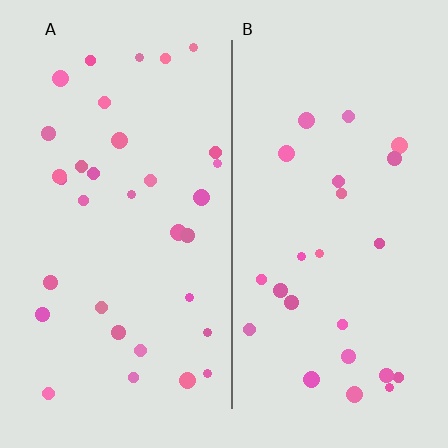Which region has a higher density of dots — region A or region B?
A (the left).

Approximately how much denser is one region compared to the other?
Approximately 1.4× — region A over region B.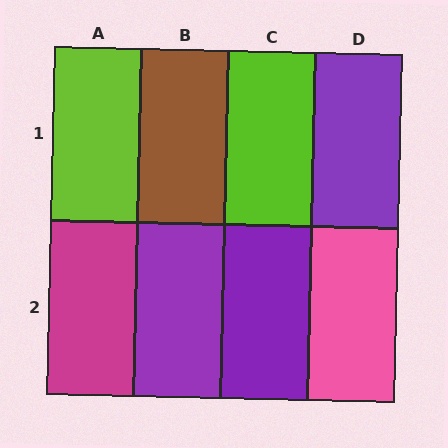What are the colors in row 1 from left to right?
Lime, brown, lime, purple.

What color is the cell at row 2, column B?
Purple.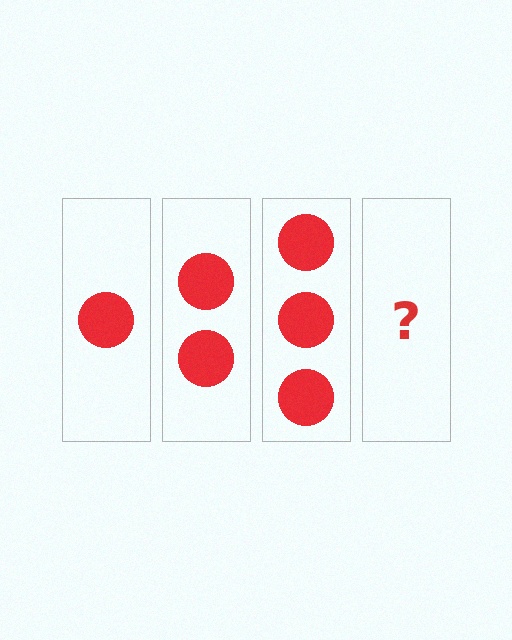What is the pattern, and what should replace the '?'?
The pattern is that each step adds one more circle. The '?' should be 4 circles.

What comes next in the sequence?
The next element should be 4 circles.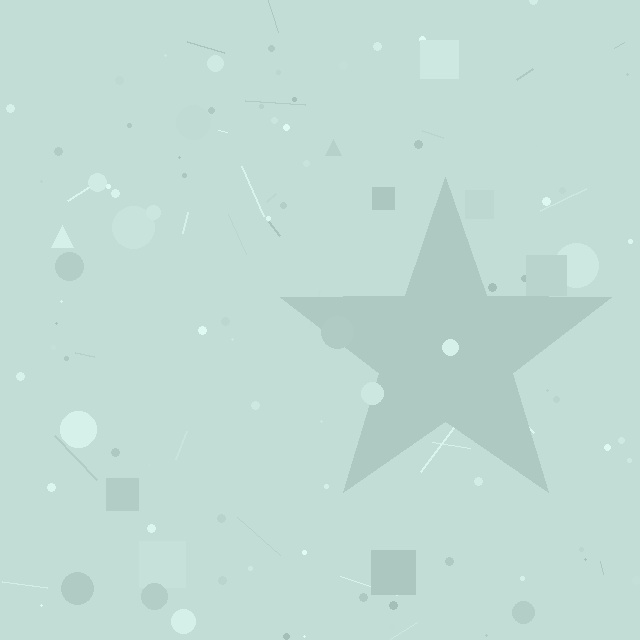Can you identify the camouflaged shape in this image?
The camouflaged shape is a star.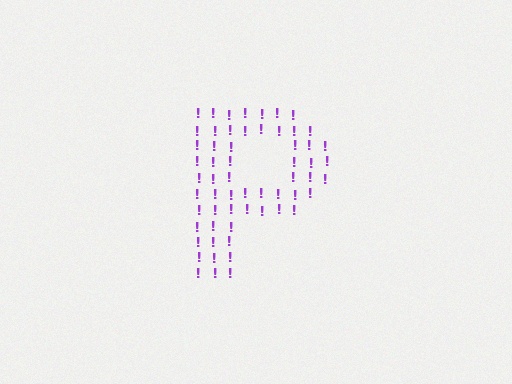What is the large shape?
The large shape is the letter P.